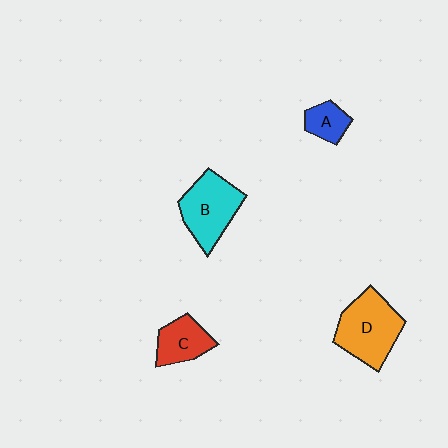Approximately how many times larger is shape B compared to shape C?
Approximately 1.6 times.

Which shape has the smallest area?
Shape A (blue).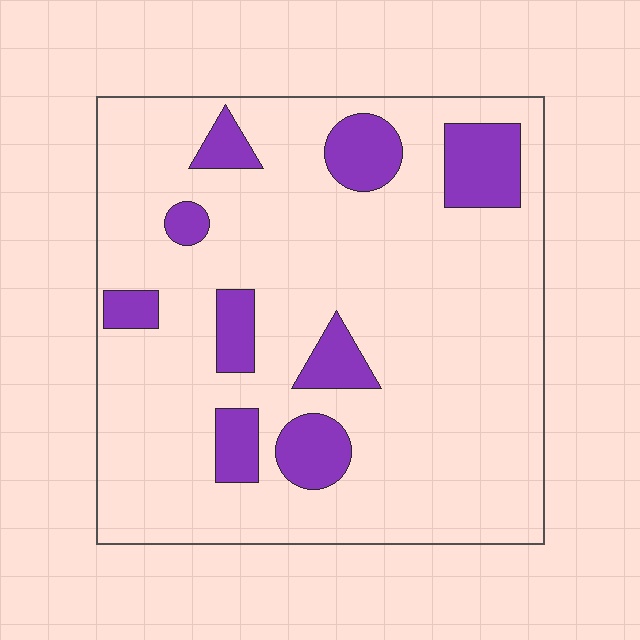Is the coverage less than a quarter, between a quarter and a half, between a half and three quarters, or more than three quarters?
Less than a quarter.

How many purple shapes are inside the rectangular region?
9.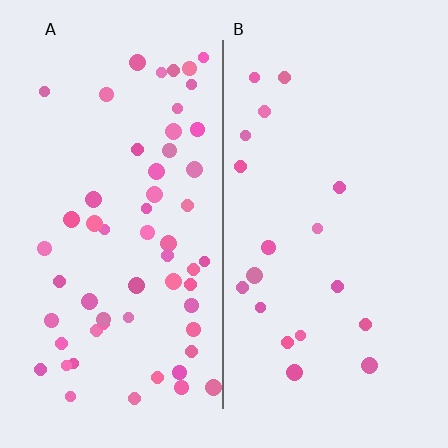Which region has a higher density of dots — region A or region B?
A (the left).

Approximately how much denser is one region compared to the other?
Approximately 3.0× — region A over region B.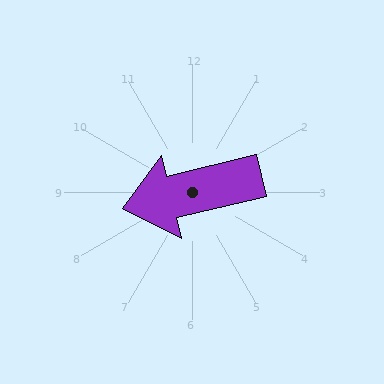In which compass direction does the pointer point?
West.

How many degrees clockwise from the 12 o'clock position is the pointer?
Approximately 257 degrees.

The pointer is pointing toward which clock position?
Roughly 9 o'clock.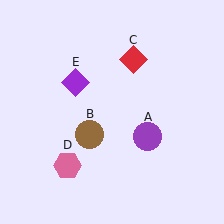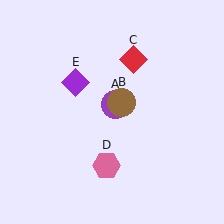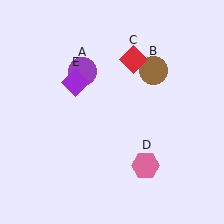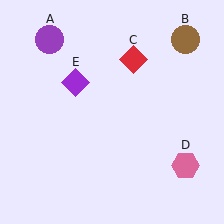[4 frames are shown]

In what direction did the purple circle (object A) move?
The purple circle (object A) moved up and to the left.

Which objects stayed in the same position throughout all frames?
Red diamond (object C) and purple diamond (object E) remained stationary.